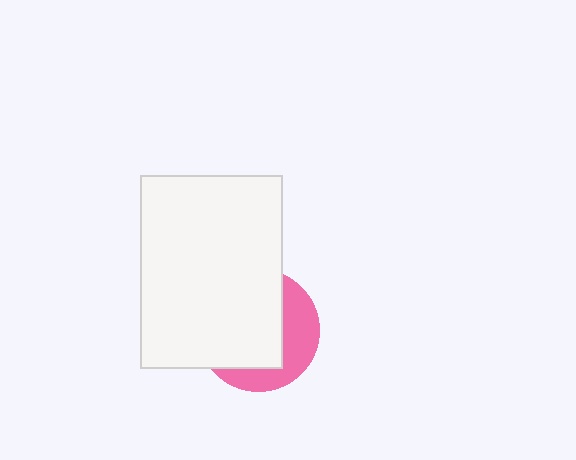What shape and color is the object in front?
The object in front is a white rectangle.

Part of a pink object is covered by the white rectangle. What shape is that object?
It is a circle.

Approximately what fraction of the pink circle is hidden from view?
Roughly 65% of the pink circle is hidden behind the white rectangle.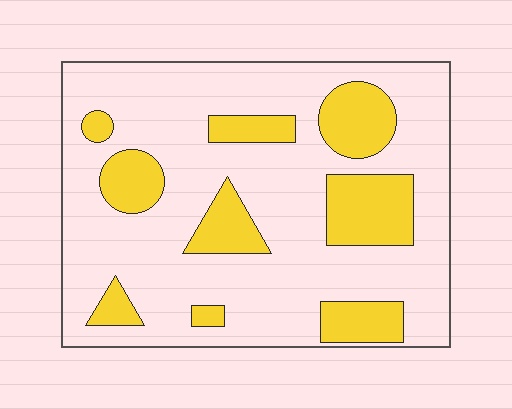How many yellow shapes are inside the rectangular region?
9.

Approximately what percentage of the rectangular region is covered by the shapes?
Approximately 25%.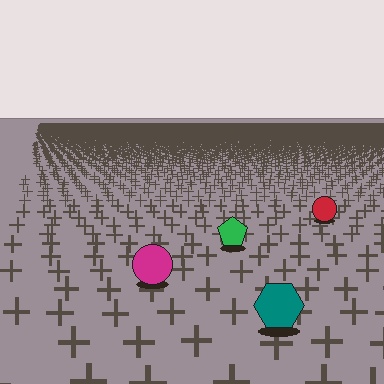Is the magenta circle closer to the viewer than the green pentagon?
Yes. The magenta circle is closer — you can tell from the texture gradient: the ground texture is coarser near it.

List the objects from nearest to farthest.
From nearest to farthest: the teal hexagon, the magenta circle, the green pentagon, the red circle.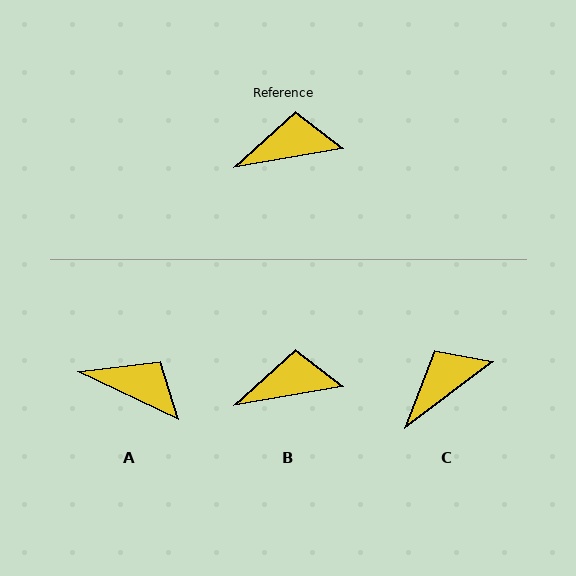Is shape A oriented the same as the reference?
No, it is off by about 36 degrees.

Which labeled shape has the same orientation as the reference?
B.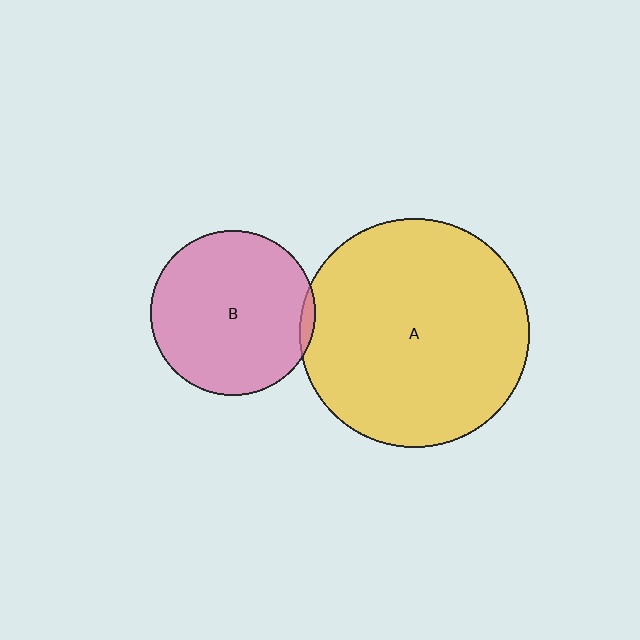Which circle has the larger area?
Circle A (yellow).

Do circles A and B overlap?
Yes.